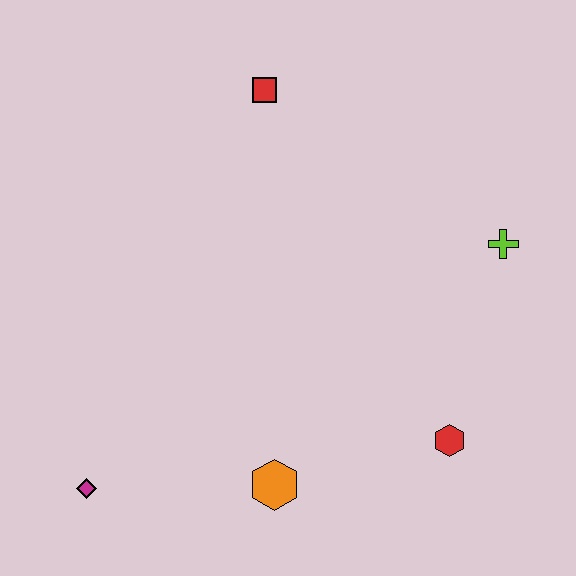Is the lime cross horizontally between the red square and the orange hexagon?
No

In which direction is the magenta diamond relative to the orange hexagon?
The magenta diamond is to the left of the orange hexagon.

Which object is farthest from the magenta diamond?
The lime cross is farthest from the magenta diamond.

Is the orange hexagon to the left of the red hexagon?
Yes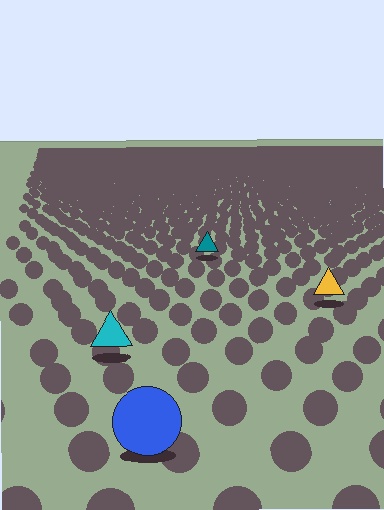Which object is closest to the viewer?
The blue circle is closest. The texture marks near it are larger and more spread out.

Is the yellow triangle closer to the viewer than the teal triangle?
Yes. The yellow triangle is closer — you can tell from the texture gradient: the ground texture is coarser near it.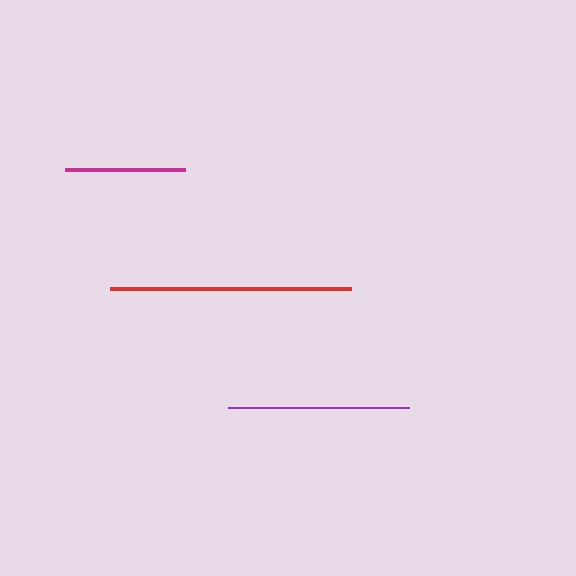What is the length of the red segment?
The red segment is approximately 241 pixels long.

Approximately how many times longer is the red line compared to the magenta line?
The red line is approximately 2.0 times the length of the magenta line.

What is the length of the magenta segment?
The magenta segment is approximately 120 pixels long.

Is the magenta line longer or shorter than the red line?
The red line is longer than the magenta line.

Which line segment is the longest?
The red line is the longest at approximately 241 pixels.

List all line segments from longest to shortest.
From longest to shortest: red, purple, magenta.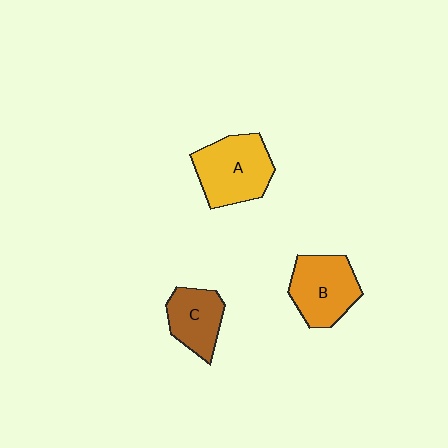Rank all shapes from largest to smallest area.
From largest to smallest: A (yellow), B (orange), C (brown).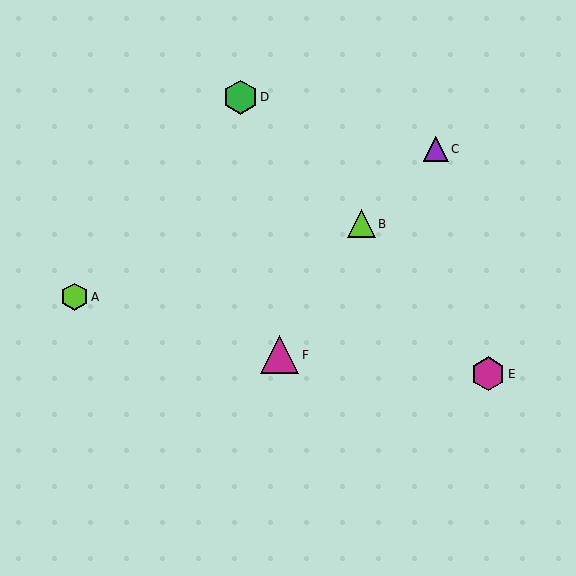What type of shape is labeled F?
Shape F is a magenta triangle.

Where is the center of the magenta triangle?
The center of the magenta triangle is at (280, 355).